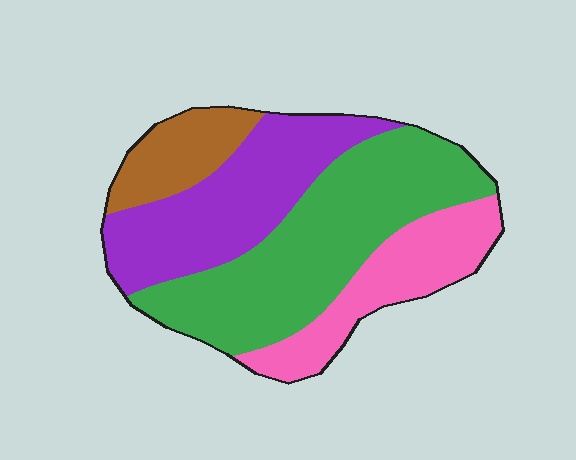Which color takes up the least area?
Brown, at roughly 10%.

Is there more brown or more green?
Green.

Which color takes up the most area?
Green, at roughly 40%.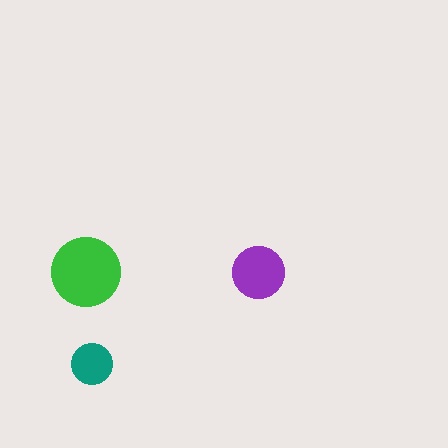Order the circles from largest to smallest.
the green one, the purple one, the teal one.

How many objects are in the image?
There are 3 objects in the image.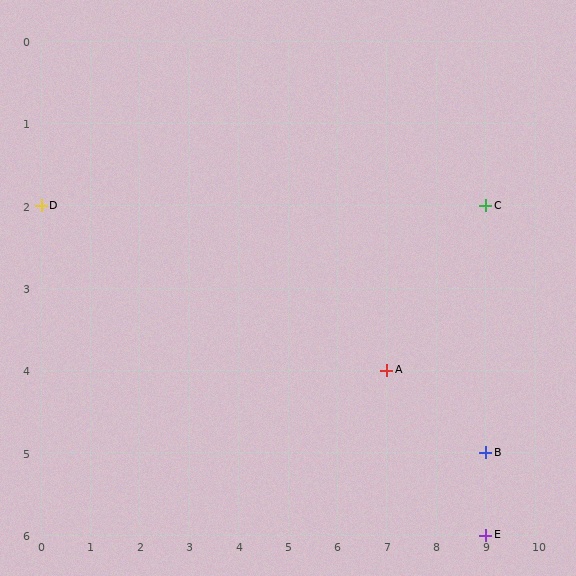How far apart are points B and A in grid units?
Points B and A are 2 columns and 1 row apart (about 2.2 grid units diagonally).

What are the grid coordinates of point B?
Point B is at grid coordinates (9, 5).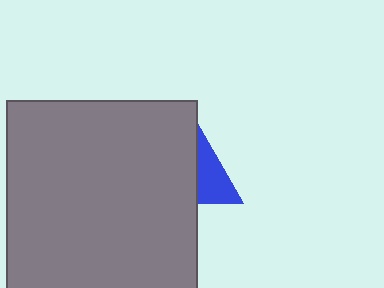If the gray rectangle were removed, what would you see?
You would see the complete blue triangle.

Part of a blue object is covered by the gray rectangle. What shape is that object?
It is a triangle.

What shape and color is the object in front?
The object in front is a gray rectangle.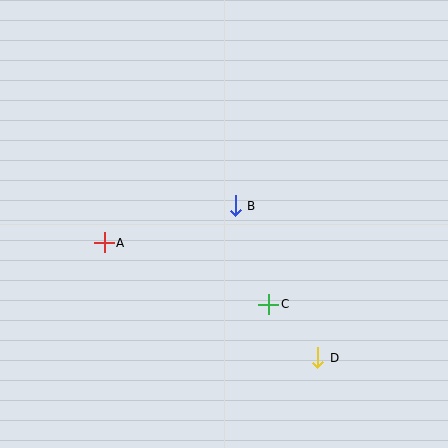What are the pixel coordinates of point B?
Point B is at (235, 206).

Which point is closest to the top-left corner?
Point A is closest to the top-left corner.